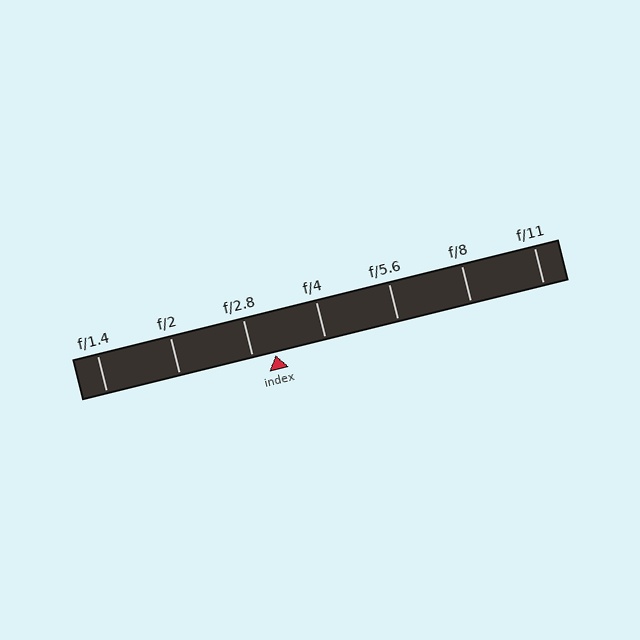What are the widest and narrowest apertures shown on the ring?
The widest aperture shown is f/1.4 and the narrowest is f/11.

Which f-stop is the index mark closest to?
The index mark is closest to f/2.8.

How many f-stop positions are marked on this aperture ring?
There are 7 f-stop positions marked.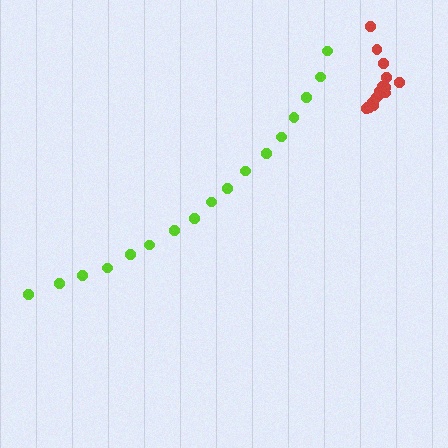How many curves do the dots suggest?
There are 2 distinct paths.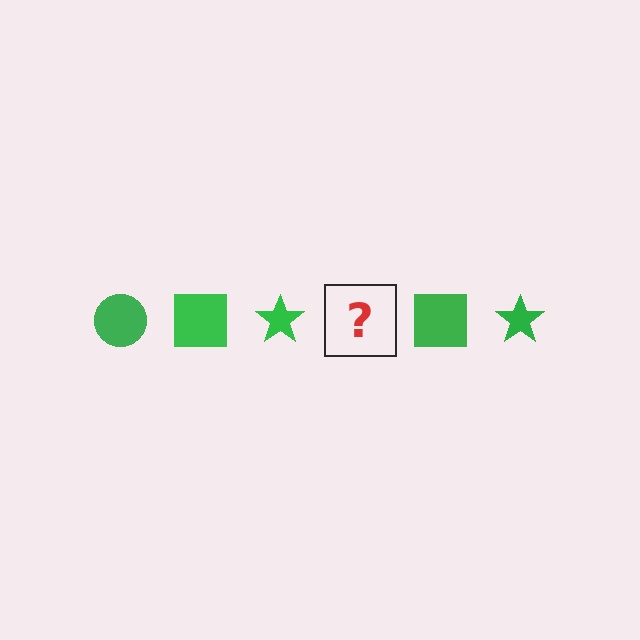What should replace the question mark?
The question mark should be replaced with a green circle.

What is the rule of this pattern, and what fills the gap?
The rule is that the pattern cycles through circle, square, star shapes in green. The gap should be filled with a green circle.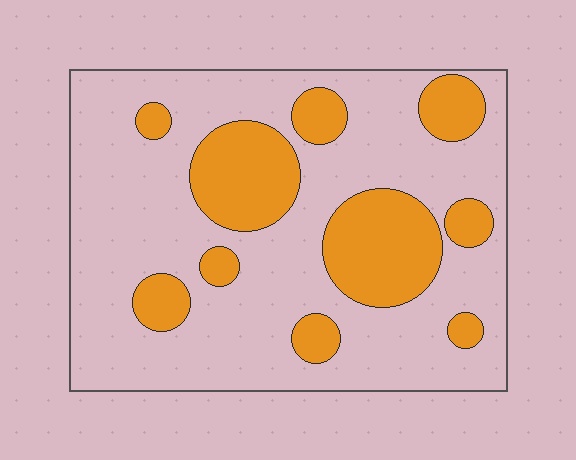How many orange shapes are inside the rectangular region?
10.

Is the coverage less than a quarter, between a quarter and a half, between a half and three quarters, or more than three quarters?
Between a quarter and a half.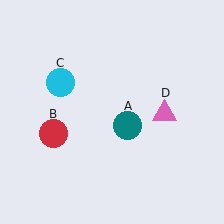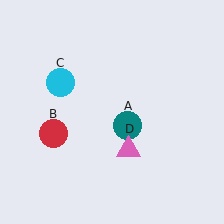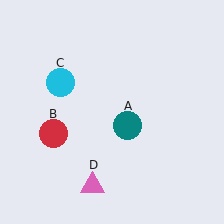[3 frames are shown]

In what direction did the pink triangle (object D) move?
The pink triangle (object D) moved down and to the left.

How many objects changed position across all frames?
1 object changed position: pink triangle (object D).